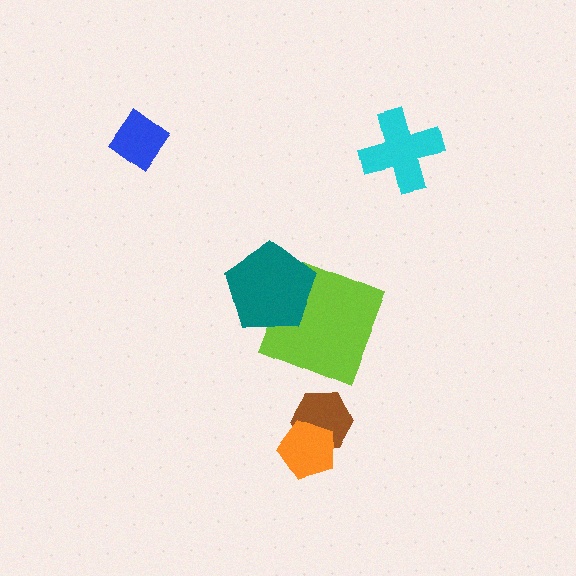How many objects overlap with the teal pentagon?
1 object overlaps with the teal pentagon.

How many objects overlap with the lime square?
1 object overlaps with the lime square.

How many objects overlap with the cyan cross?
0 objects overlap with the cyan cross.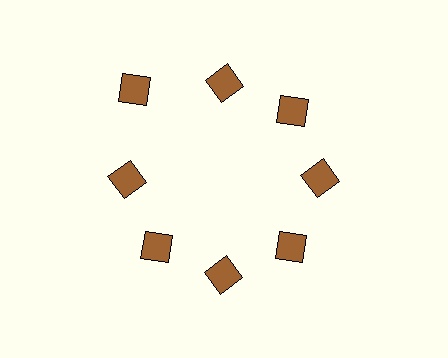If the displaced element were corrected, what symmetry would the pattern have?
It would have 8-fold rotational symmetry — the pattern would map onto itself every 45 degrees.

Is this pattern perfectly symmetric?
No. The 8 brown squares are arranged in a ring, but one element near the 10 o'clock position is pushed outward from the center, breaking the 8-fold rotational symmetry.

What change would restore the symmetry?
The symmetry would be restored by moving it inward, back onto the ring so that all 8 squares sit at equal angles and equal distance from the center.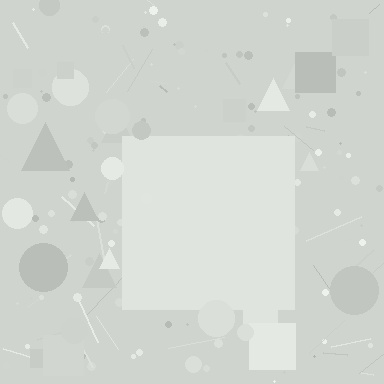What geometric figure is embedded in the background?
A square is embedded in the background.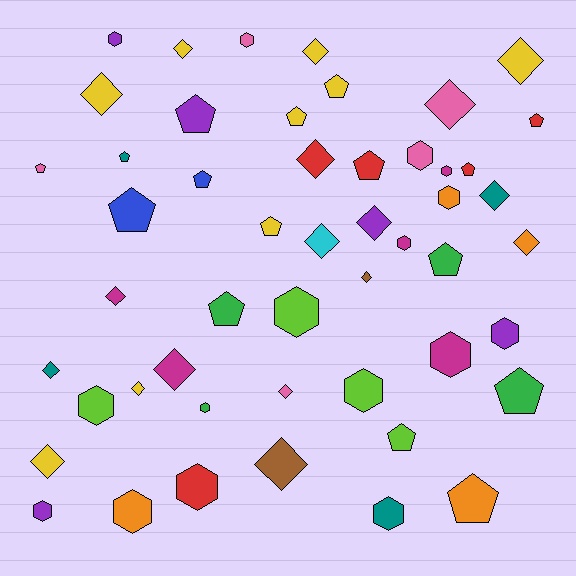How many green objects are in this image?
There are 4 green objects.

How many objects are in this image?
There are 50 objects.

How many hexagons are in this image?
There are 16 hexagons.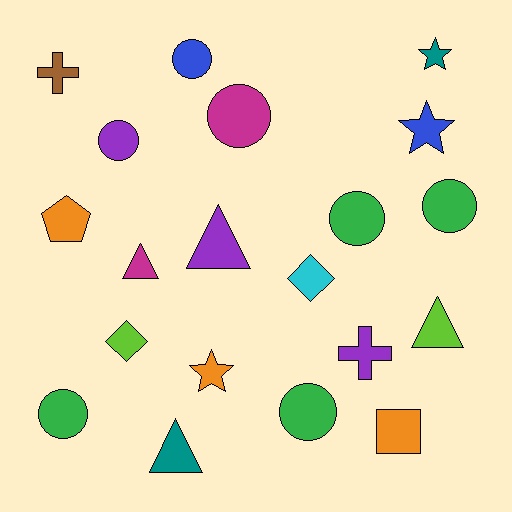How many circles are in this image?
There are 7 circles.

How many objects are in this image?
There are 20 objects.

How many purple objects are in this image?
There are 3 purple objects.